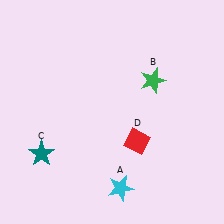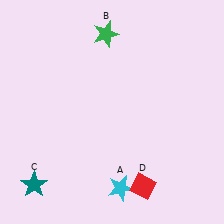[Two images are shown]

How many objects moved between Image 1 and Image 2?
3 objects moved between the two images.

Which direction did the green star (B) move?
The green star (B) moved left.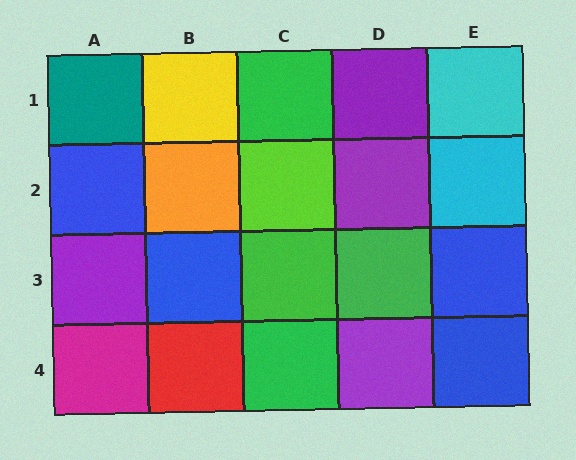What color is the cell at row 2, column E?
Cyan.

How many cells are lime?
1 cell is lime.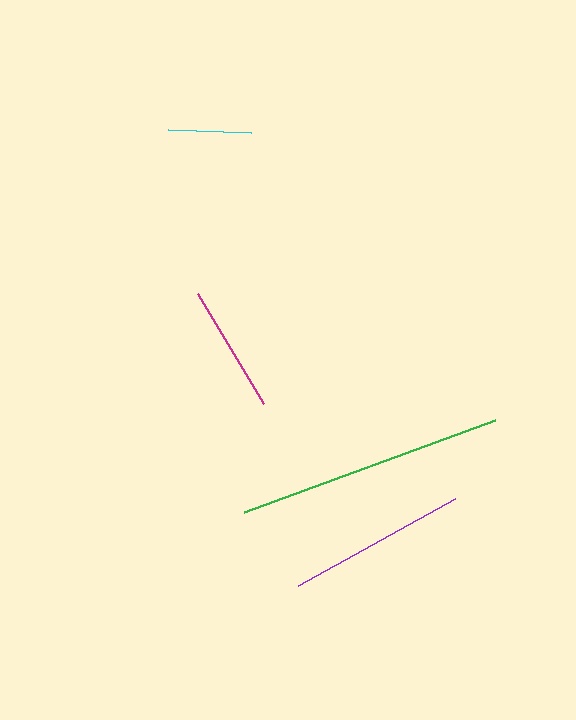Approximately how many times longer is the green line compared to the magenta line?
The green line is approximately 2.1 times the length of the magenta line.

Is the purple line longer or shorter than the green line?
The green line is longer than the purple line.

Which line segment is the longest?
The green line is the longest at approximately 267 pixels.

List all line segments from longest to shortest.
From longest to shortest: green, purple, magenta, cyan.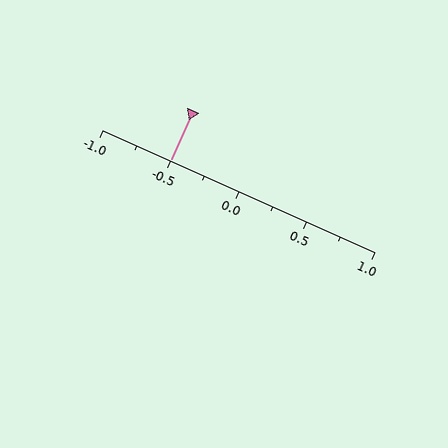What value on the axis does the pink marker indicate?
The marker indicates approximately -0.5.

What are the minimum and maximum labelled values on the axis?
The axis runs from -1.0 to 1.0.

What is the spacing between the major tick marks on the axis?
The major ticks are spaced 0.5 apart.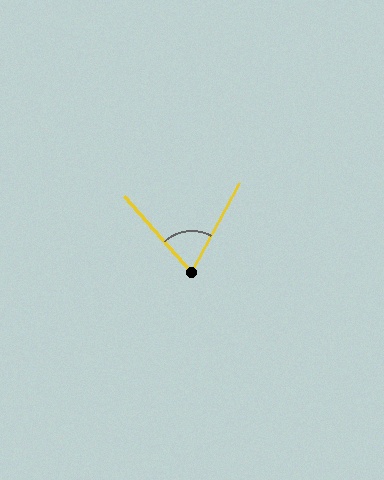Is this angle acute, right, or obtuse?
It is acute.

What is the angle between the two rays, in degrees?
Approximately 70 degrees.